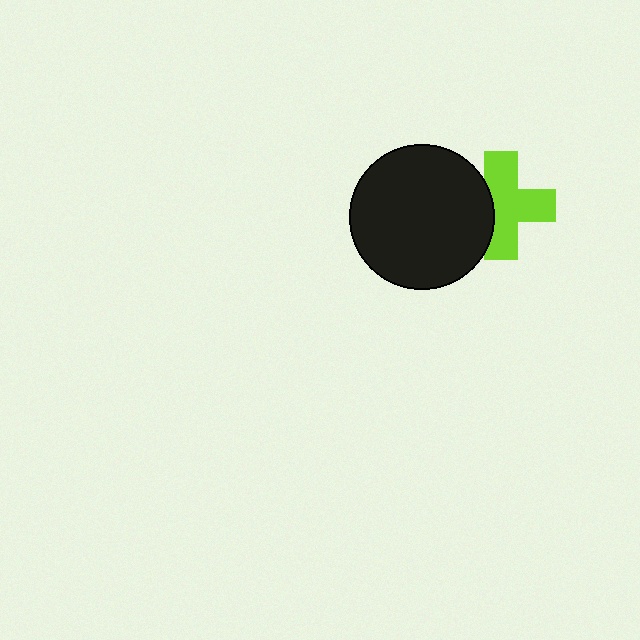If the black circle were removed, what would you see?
You would see the complete lime cross.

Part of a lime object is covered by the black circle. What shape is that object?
It is a cross.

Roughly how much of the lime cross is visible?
Most of it is visible (roughly 70%).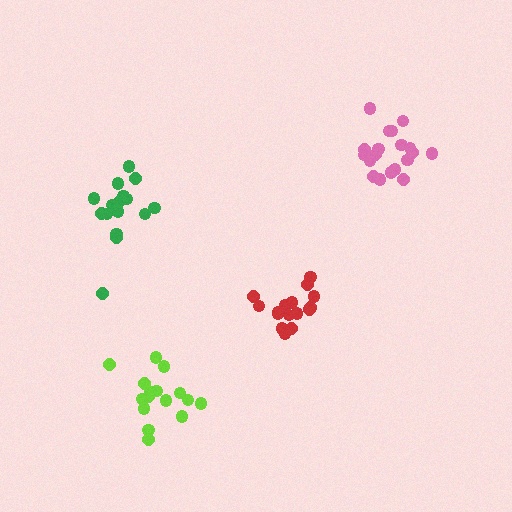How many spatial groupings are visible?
There are 4 spatial groupings.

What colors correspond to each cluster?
The clusters are colored: red, green, pink, lime.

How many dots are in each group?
Group 1: 17 dots, Group 2: 16 dots, Group 3: 19 dots, Group 4: 16 dots (68 total).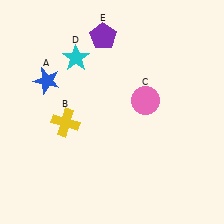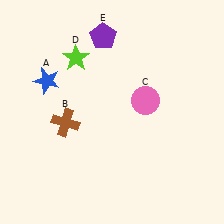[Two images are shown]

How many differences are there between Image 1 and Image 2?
There are 2 differences between the two images.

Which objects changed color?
B changed from yellow to brown. D changed from cyan to lime.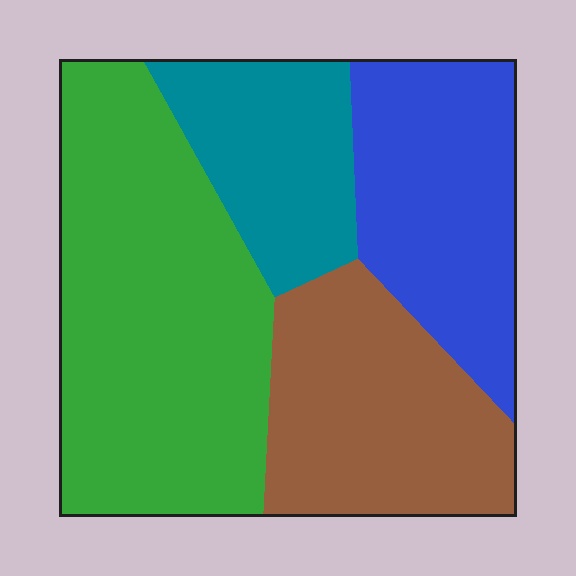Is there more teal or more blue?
Blue.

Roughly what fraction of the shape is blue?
Blue takes up about one fifth (1/5) of the shape.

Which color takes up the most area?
Green, at roughly 40%.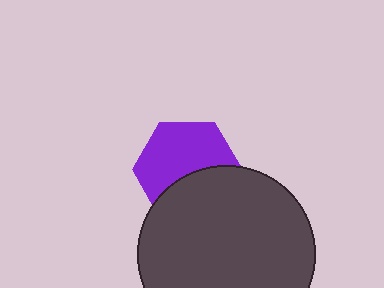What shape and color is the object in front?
The object in front is a dark gray circle.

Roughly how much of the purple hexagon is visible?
About half of it is visible (roughly 60%).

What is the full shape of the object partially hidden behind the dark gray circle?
The partially hidden object is a purple hexagon.